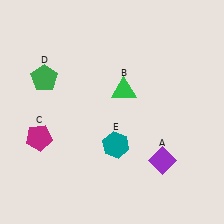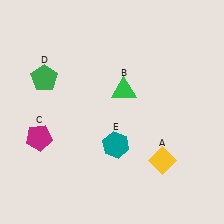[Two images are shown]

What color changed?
The diamond (A) changed from purple in Image 1 to yellow in Image 2.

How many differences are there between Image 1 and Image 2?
There is 1 difference between the two images.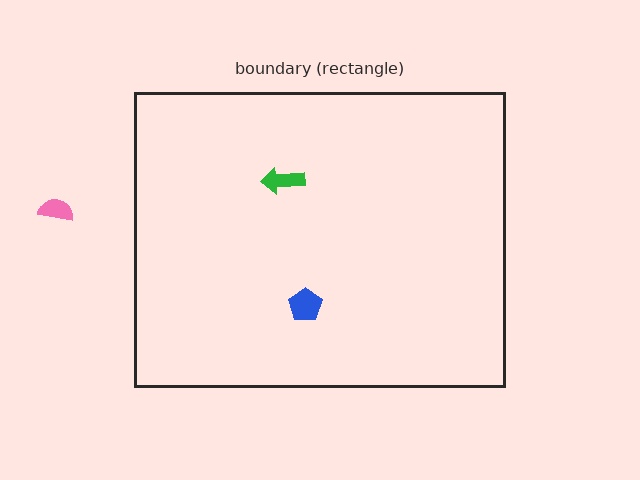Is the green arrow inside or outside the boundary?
Inside.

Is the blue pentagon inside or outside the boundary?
Inside.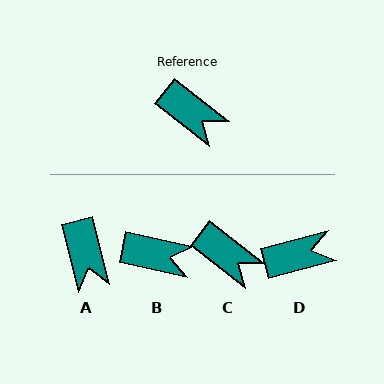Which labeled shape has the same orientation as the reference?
C.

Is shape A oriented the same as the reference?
No, it is off by about 38 degrees.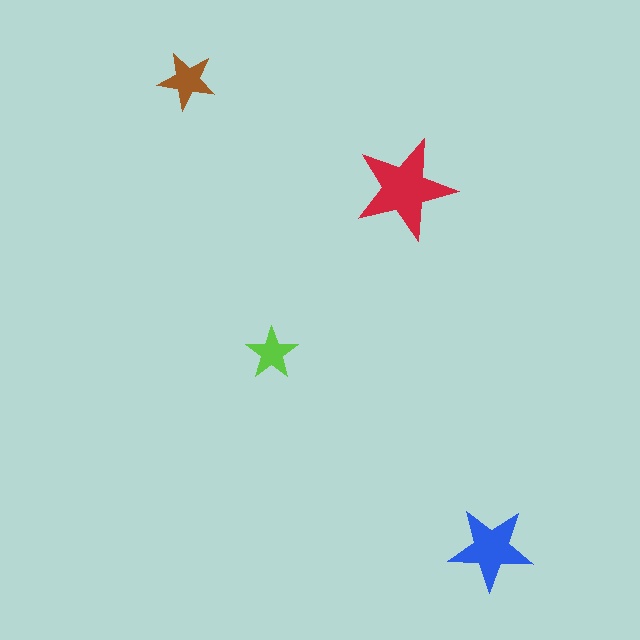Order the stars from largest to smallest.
the red one, the blue one, the brown one, the lime one.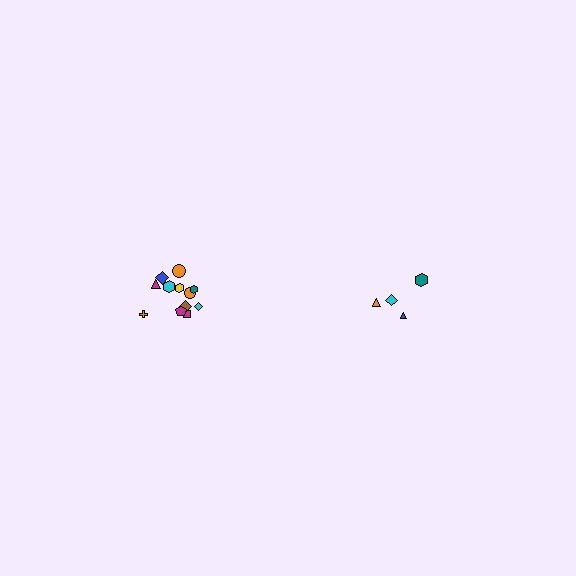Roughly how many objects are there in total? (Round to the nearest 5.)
Roughly 15 objects in total.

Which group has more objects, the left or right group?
The left group.